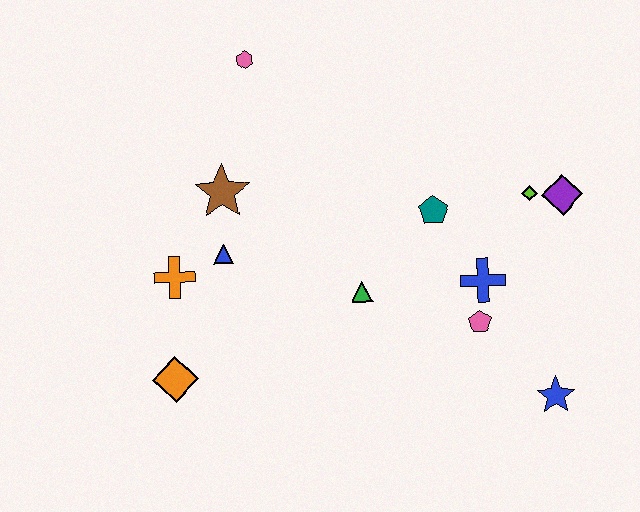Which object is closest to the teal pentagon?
The blue cross is closest to the teal pentagon.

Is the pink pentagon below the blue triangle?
Yes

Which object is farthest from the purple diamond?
The orange diamond is farthest from the purple diamond.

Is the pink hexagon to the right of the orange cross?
Yes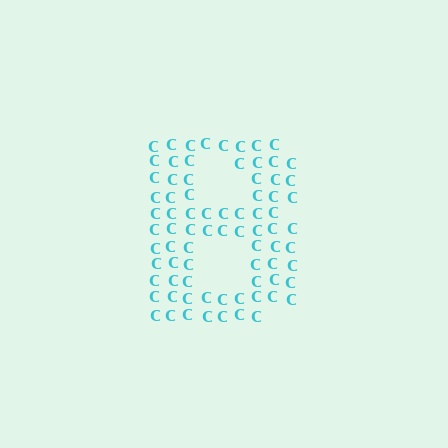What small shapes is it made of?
It is made of small letter C's.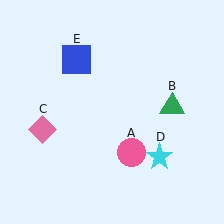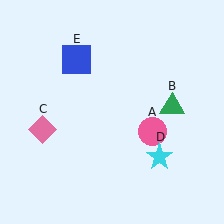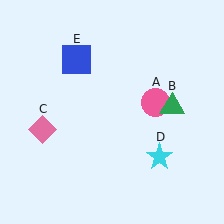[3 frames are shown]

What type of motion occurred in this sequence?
The pink circle (object A) rotated counterclockwise around the center of the scene.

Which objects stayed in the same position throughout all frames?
Green triangle (object B) and pink diamond (object C) and cyan star (object D) and blue square (object E) remained stationary.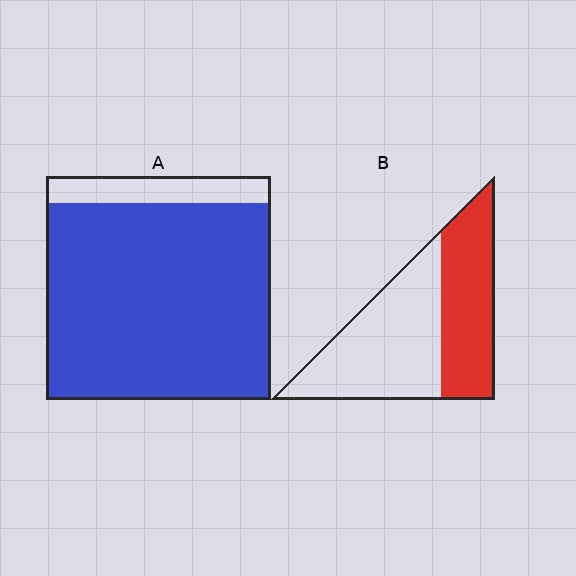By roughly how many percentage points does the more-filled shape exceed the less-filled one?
By roughly 45 percentage points (A over B).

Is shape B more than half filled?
No.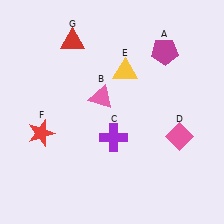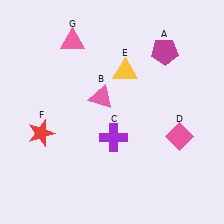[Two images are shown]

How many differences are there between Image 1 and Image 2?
There is 1 difference between the two images.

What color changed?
The triangle (G) changed from red in Image 1 to pink in Image 2.